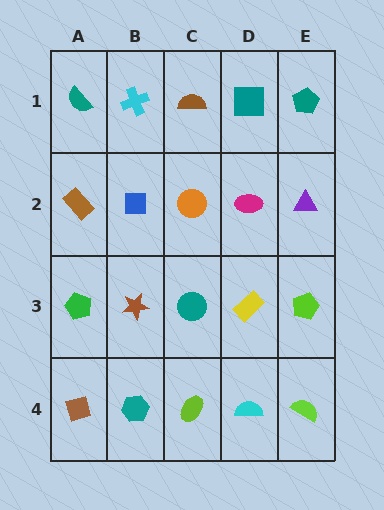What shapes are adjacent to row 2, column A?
A teal semicircle (row 1, column A), a green pentagon (row 3, column A), a blue square (row 2, column B).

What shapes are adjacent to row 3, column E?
A purple triangle (row 2, column E), a lime semicircle (row 4, column E), a yellow rectangle (row 3, column D).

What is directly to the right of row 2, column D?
A purple triangle.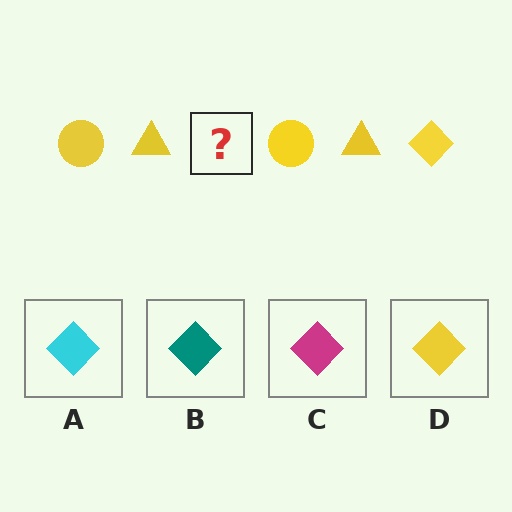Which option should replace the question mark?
Option D.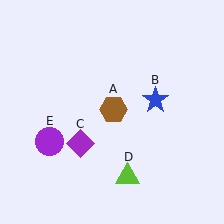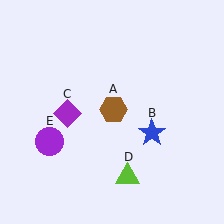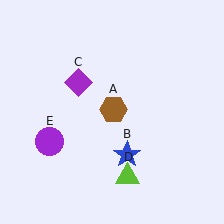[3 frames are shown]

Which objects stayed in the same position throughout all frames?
Brown hexagon (object A) and lime triangle (object D) and purple circle (object E) remained stationary.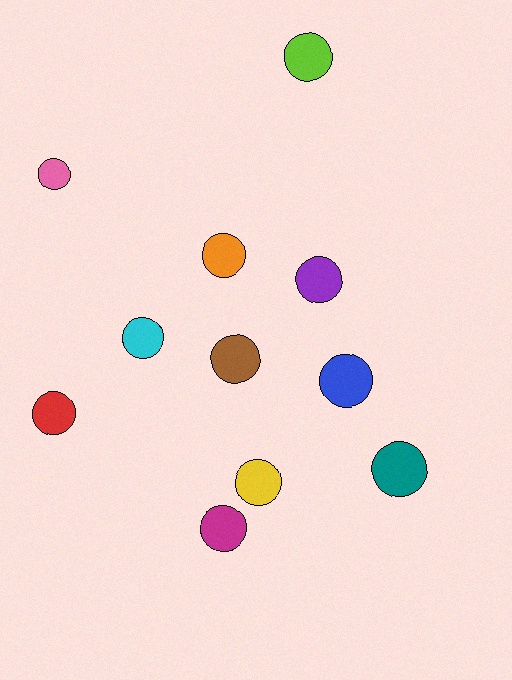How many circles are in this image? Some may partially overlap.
There are 11 circles.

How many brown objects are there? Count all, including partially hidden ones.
There is 1 brown object.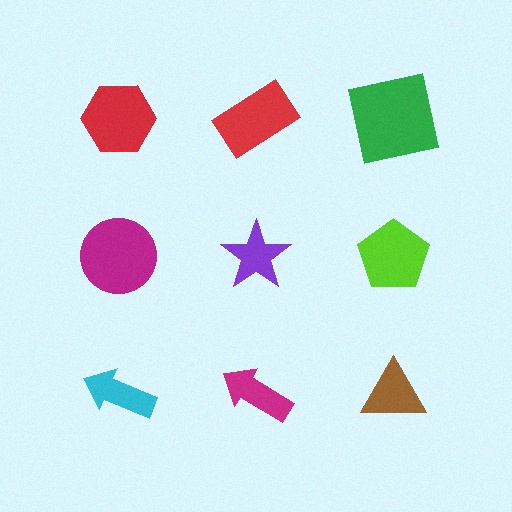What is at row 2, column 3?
A lime pentagon.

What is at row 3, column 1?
A cyan arrow.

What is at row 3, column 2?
A magenta arrow.